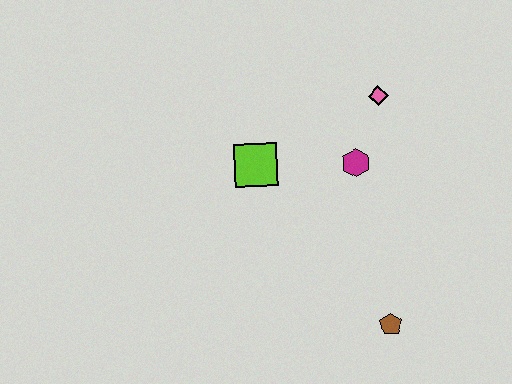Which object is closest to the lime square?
The magenta hexagon is closest to the lime square.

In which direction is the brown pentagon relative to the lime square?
The brown pentagon is below the lime square.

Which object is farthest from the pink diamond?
The brown pentagon is farthest from the pink diamond.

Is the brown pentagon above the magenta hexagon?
No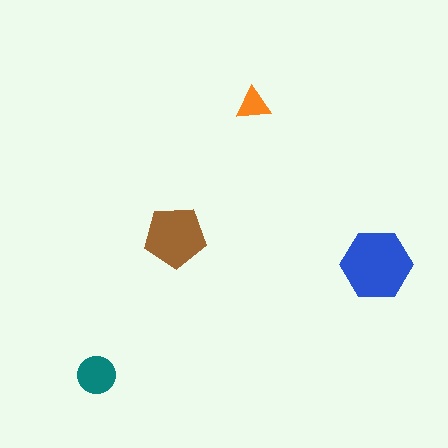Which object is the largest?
The blue hexagon.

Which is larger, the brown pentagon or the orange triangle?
The brown pentagon.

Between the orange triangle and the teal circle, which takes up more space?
The teal circle.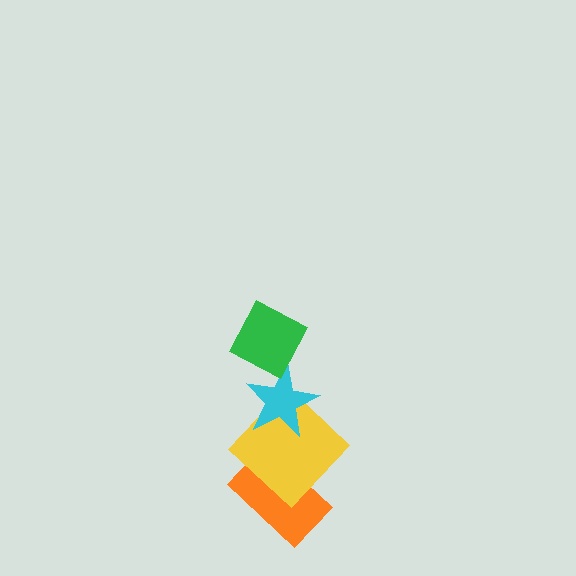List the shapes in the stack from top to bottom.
From top to bottom: the green diamond, the cyan star, the yellow diamond, the orange rectangle.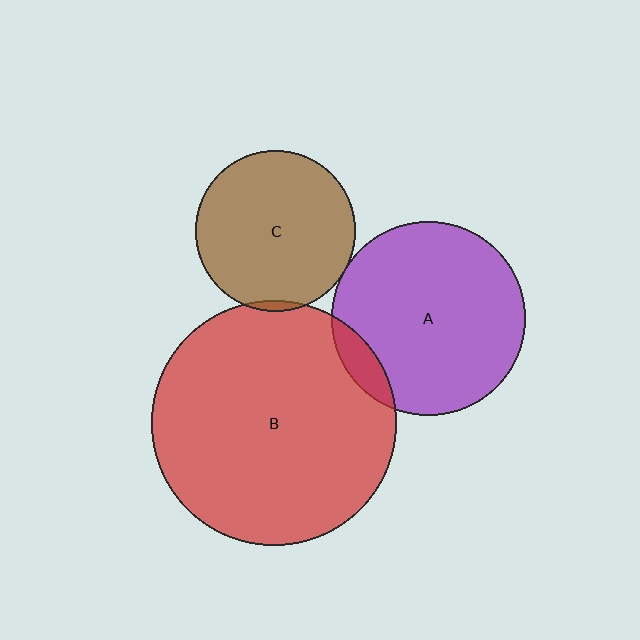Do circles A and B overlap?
Yes.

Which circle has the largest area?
Circle B (red).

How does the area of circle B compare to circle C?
Approximately 2.3 times.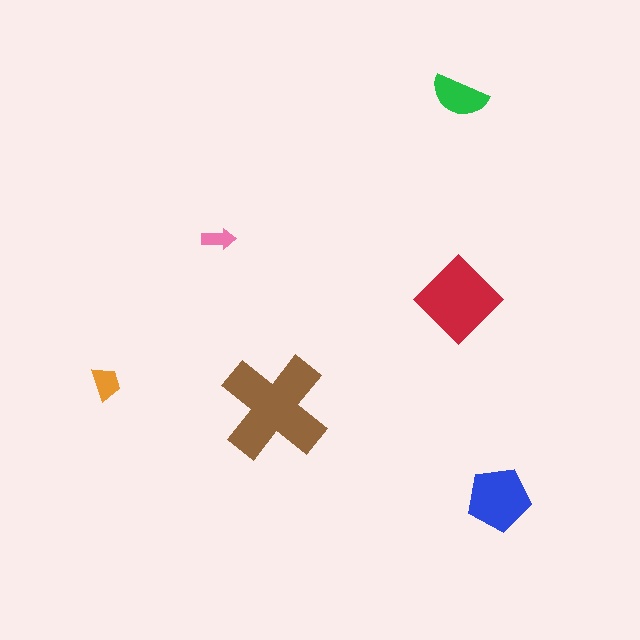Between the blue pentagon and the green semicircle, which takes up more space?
The blue pentagon.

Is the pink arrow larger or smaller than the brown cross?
Smaller.